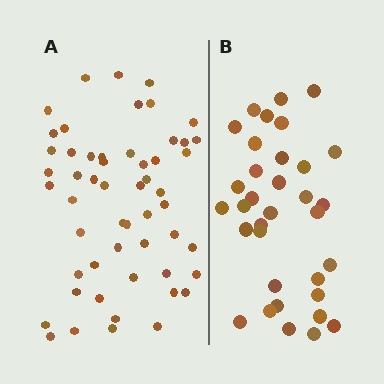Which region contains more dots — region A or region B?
Region A (the left region) has more dots.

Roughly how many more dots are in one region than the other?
Region A has approximately 20 more dots than region B.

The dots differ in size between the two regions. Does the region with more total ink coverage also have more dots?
No. Region B has more total ink coverage because its dots are larger, but region A actually contains more individual dots. Total area can be misleading — the number of items is what matters here.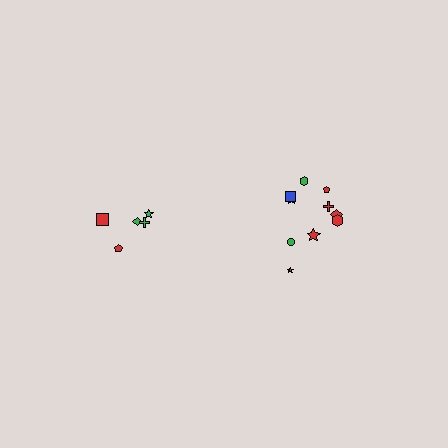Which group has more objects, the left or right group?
The right group.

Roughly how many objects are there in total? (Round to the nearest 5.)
Roughly 15 objects in total.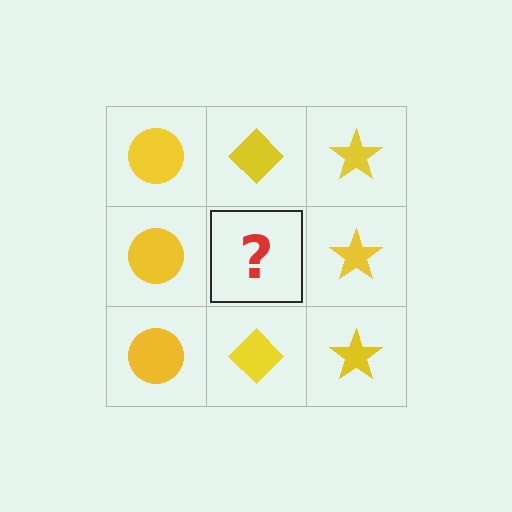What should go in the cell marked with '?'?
The missing cell should contain a yellow diamond.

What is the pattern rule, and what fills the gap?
The rule is that each column has a consistent shape. The gap should be filled with a yellow diamond.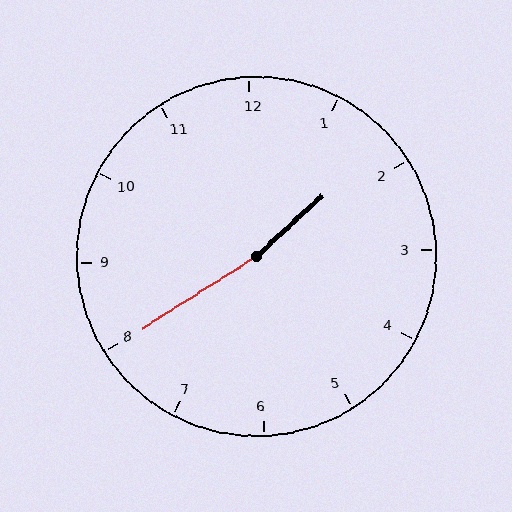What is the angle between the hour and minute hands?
Approximately 170 degrees.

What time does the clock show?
1:40.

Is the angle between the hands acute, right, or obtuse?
It is obtuse.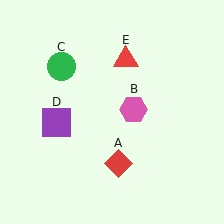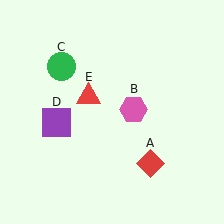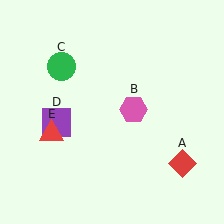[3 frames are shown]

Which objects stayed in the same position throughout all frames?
Pink hexagon (object B) and green circle (object C) and purple square (object D) remained stationary.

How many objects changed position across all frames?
2 objects changed position: red diamond (object A), red triangle (object E).